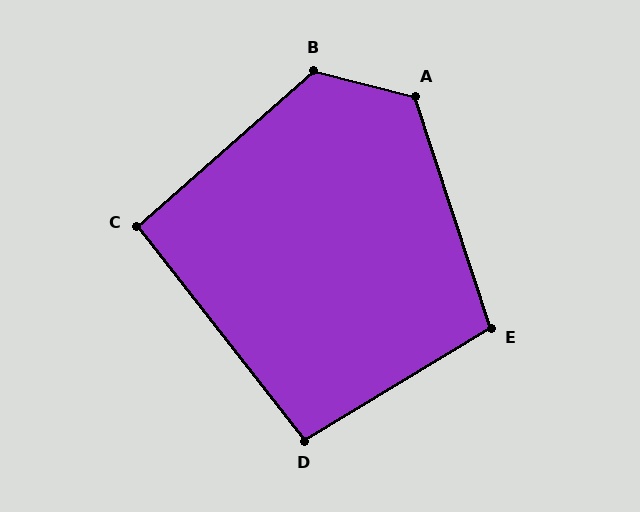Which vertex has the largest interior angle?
B, at approximately 124 degrees.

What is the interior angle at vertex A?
Approximately 123 degrees (obtuse).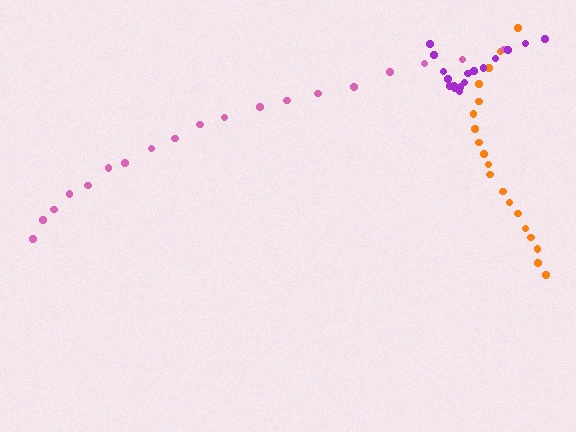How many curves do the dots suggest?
There are 3 distinct paths.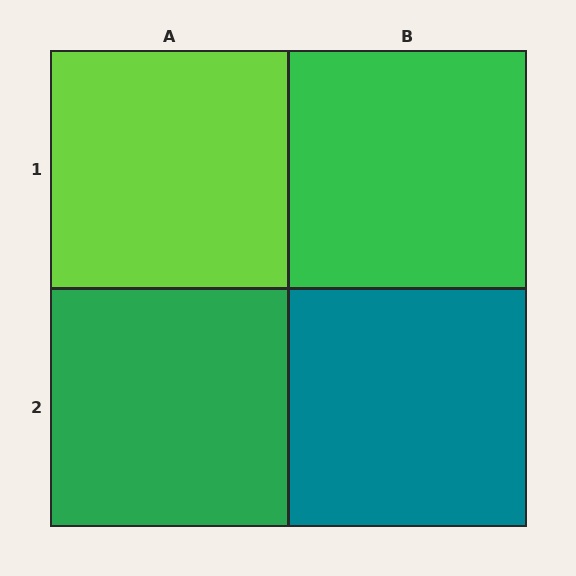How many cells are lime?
1 cell is lime.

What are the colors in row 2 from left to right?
Green, teal.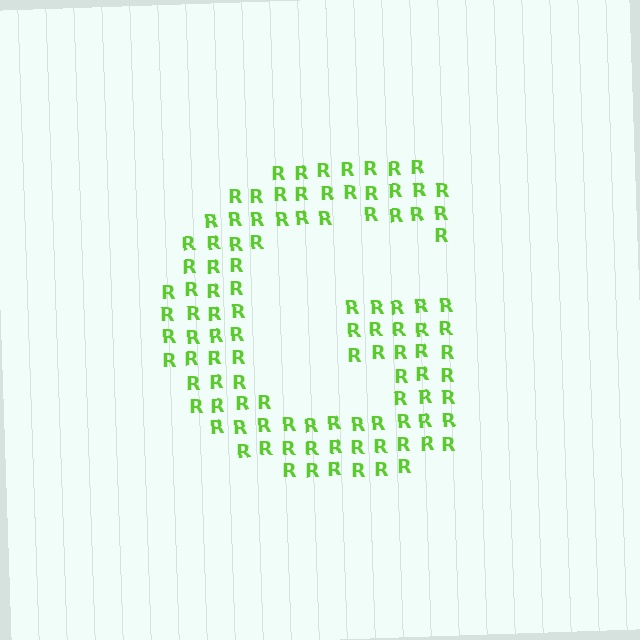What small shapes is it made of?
It is made of small letter R's.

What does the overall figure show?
The overall figure shows the letter G.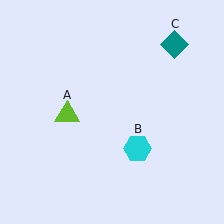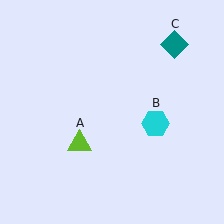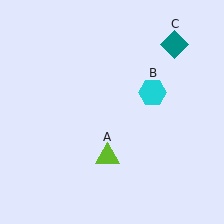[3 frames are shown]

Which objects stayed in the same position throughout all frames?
Teal diamond (object C) remained stationary.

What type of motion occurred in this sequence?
The lime triangle (object A), cyan hexagon (object B) rotated counterclockwise around the center of the scene.